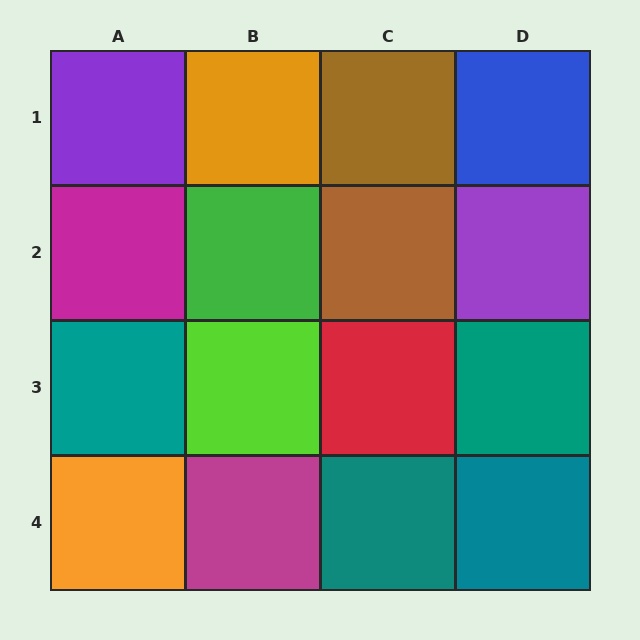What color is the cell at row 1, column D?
Blue.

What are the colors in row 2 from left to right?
Magenta, green, brown, purple.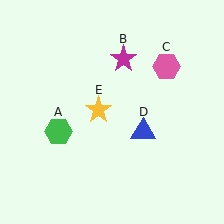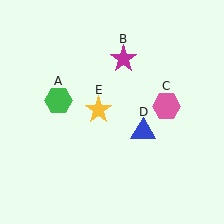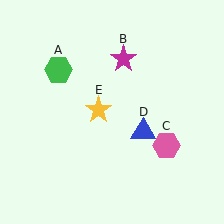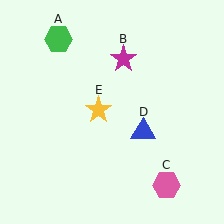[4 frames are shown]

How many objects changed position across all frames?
2 objects changed position: green hexagon (object A), pink hexagon (object C).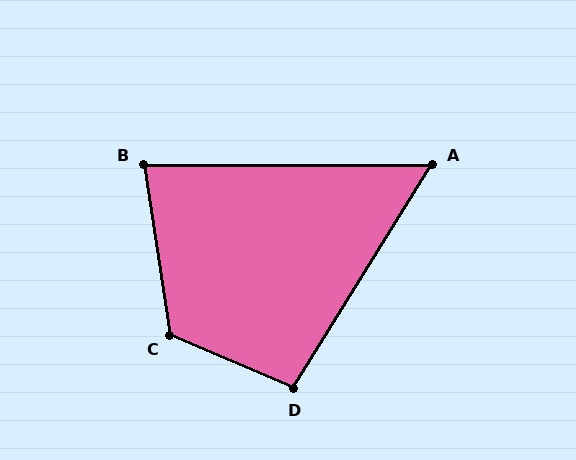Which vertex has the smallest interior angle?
A, at approximately 58 degrees.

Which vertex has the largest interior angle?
C, at approximately 122 degrees.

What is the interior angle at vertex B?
Approximately 81 degrees (acute).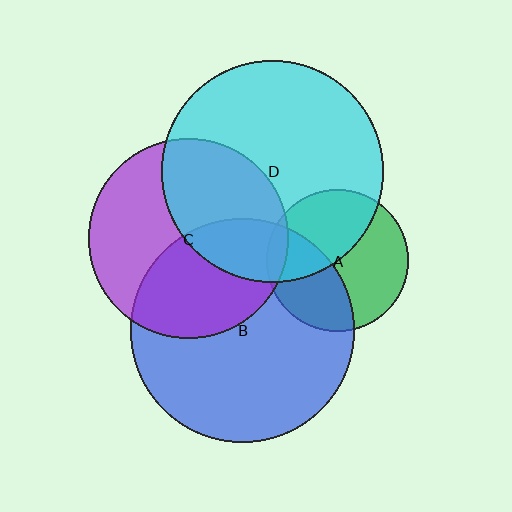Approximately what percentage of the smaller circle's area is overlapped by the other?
Approximately 40%.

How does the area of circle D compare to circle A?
Approximately 2.4 times.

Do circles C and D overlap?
Yes.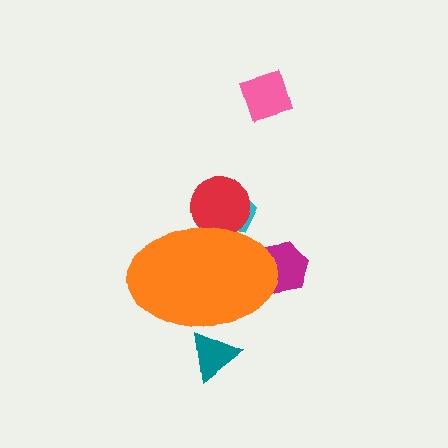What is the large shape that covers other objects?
An orange ellipse.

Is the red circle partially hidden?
Yes, the red circle is partially hidden behind the orange ellipse.